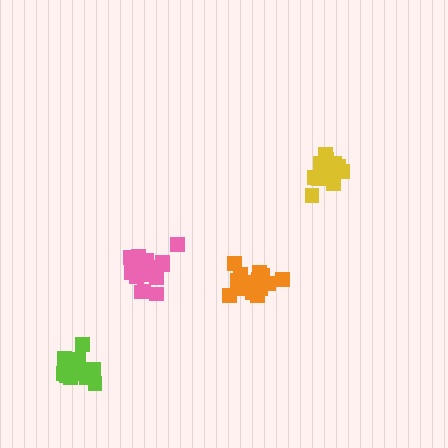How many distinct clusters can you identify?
There are 4 distinct clusters.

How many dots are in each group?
Group 1: 18 dots, Group 2: 15 dots, Group 3: 14 dots, Group 4: 20 dots (67 total).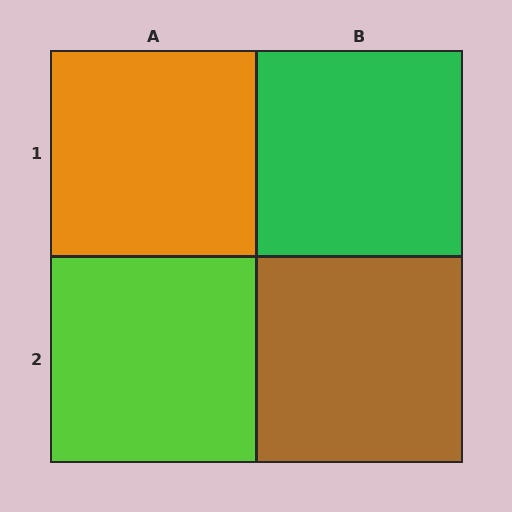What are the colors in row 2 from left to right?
Lime, brown.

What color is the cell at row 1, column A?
Orange.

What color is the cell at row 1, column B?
Green.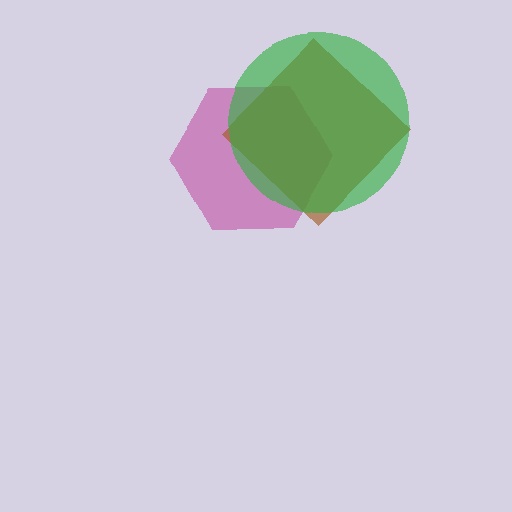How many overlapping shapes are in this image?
There are 3 overlapping shapes in the image.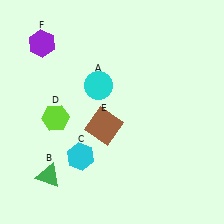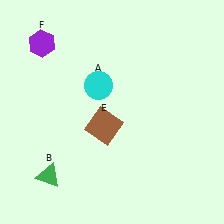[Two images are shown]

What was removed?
The cyan hexagon (C), the lime hexagon (D) were removed in Image 2.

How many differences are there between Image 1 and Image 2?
There are 2 differences between the two images.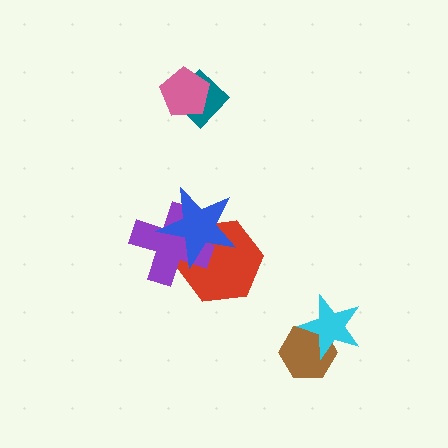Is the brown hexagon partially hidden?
Yes, it is partially covered by another shape.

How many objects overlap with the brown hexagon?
1 object overlaps with the brown hexagon.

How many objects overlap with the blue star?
2 objects overlap with the blue star.